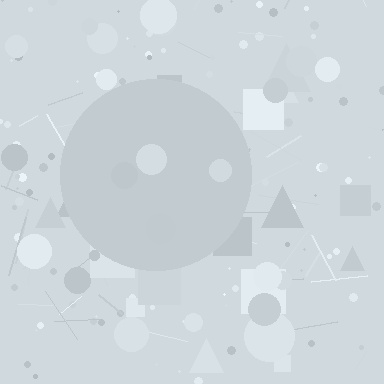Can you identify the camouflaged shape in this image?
The camouflaged shape is a circle.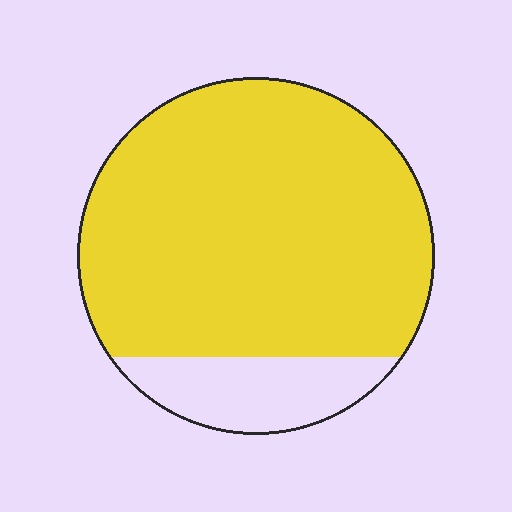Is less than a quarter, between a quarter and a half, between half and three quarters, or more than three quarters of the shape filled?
More than three quarters.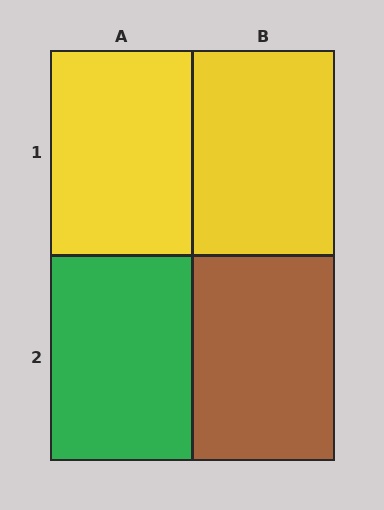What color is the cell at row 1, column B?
Yellow.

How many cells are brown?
1 cell is brown.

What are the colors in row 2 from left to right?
Green, brown.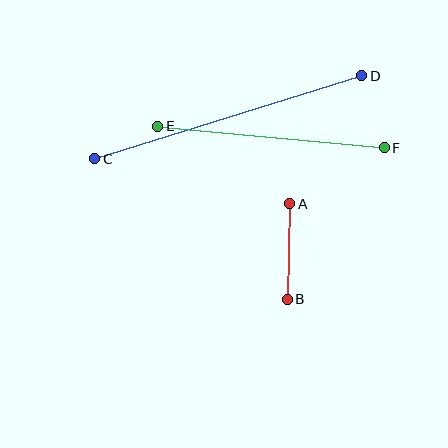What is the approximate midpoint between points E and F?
The midpoint is at approximately (271, 137) pixels.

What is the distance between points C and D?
The distance is approximately 279 pixels.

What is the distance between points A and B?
The distance is approximately 96 pixels.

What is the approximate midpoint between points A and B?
The midpoint is at approximately (288, 251) pixels.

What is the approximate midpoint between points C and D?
The midpoint is at approximately (228, 117) pixels.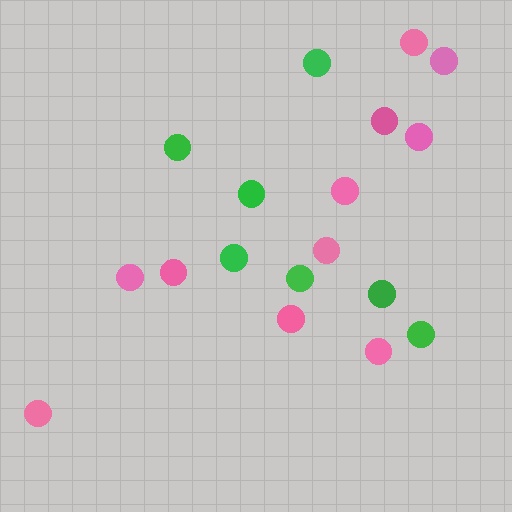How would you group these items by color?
There are 2 groups: one group of green circles (7) and one group of pink circles (11).